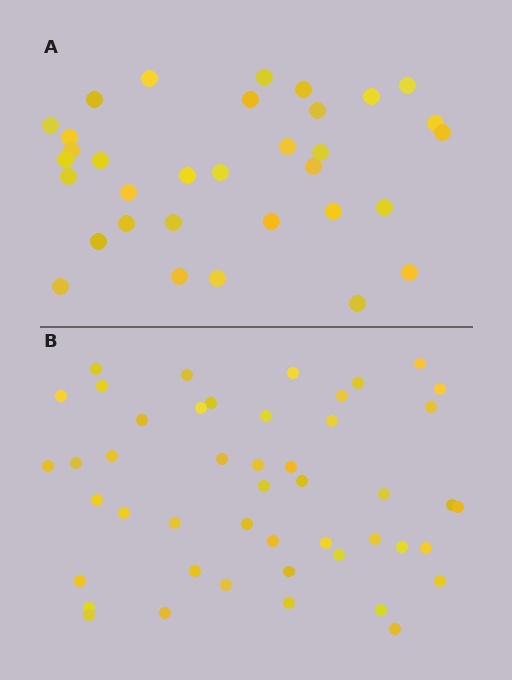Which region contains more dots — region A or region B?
Region B (the bottom region) has more dots.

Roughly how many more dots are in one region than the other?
Region B has approximately 15 more dots than region A.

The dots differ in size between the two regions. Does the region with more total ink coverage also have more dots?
No. Region A has more total ink coverage because its dots are larger, but region B actually contains more individual dots. Total area can be misleading — the number of items is what matters here.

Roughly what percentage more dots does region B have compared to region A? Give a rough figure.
About 40% more.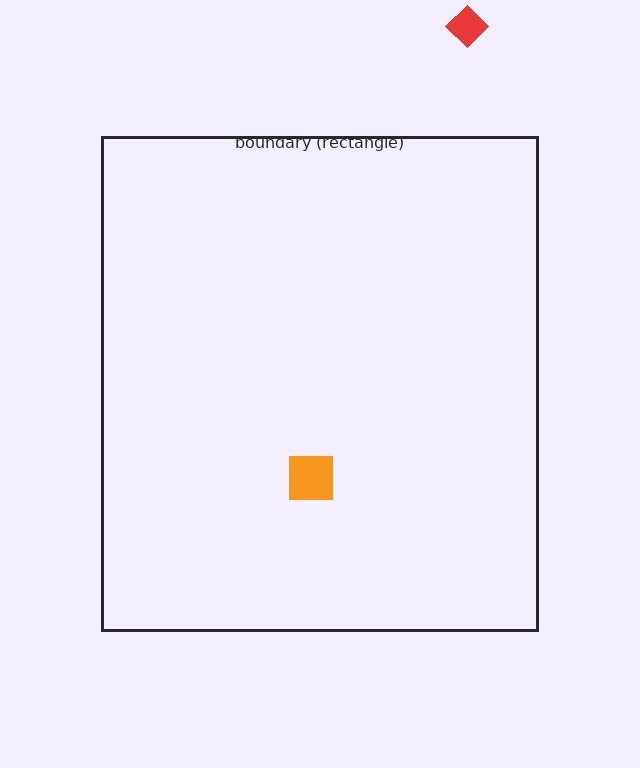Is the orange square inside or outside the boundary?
Inside.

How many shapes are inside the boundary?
1 inside, 1 outside.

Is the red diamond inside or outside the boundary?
Outside.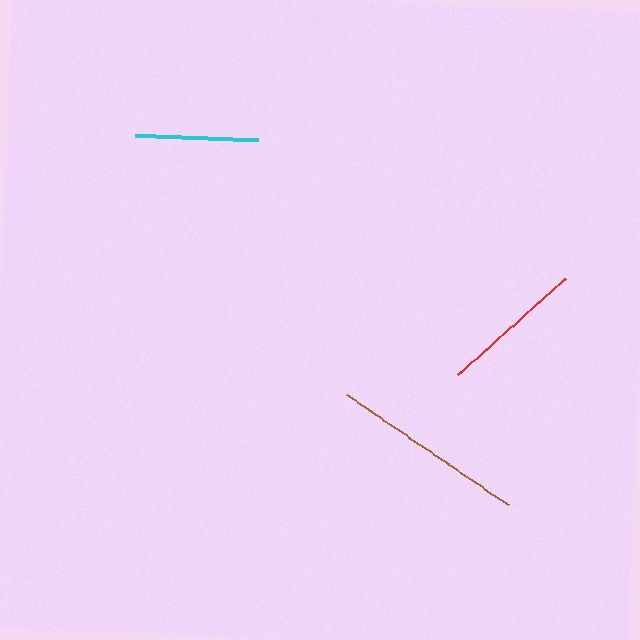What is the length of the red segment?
The red segment is approximately 145 pixels long.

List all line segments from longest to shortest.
From longest to shortest: brown, red, cyan.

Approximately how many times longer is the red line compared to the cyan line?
The red line is approximately 1.2 times the length of the cyan line.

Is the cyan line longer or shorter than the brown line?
The brown line is longer than the cyan line.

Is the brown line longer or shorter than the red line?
The brown line is longer than the red line.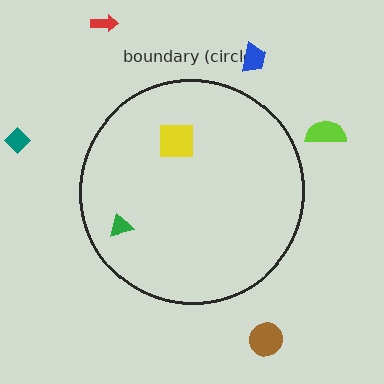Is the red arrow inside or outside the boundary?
Outside.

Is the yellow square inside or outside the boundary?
Inside.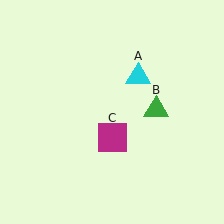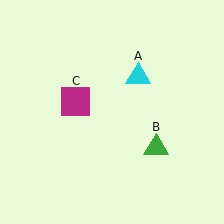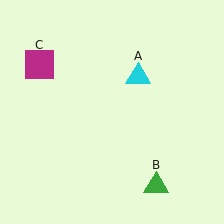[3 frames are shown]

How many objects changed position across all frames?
2 objects changed position: green triangle (object B), magenta square (object C).